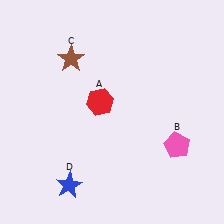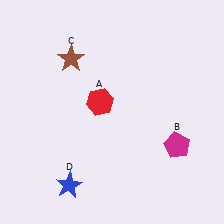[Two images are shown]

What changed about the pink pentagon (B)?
In Image 1, B is pink. In Image 2, it changed to magenta.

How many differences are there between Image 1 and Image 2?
There is 1 difference between the two images.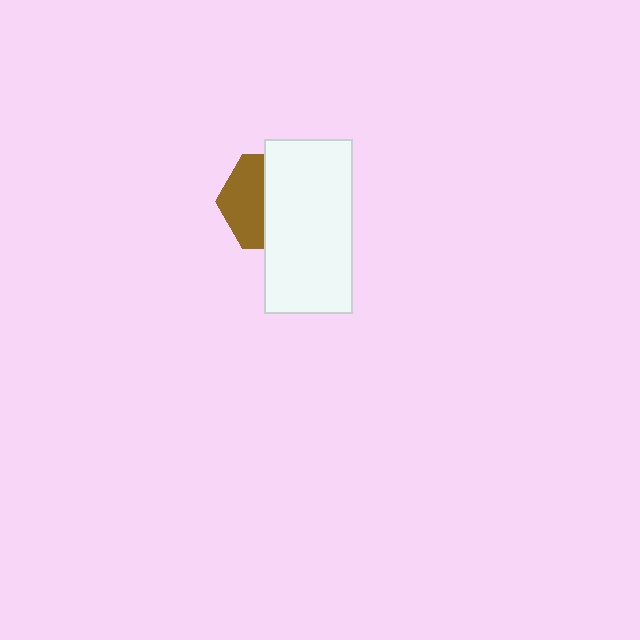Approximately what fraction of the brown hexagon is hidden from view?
Roughly 57% of the brown hexagon is hidden behind the white rectangle.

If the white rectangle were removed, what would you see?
You would see the complete brown hexagon.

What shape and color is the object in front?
The object in front is a white rectangle.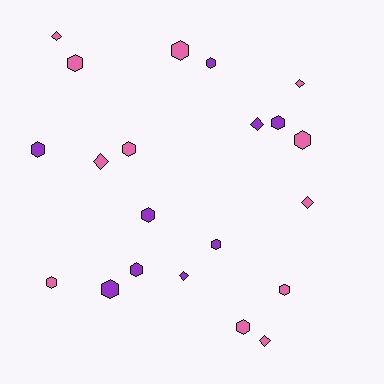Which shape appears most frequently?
Hexagon, with 14 objects.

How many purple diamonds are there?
There are 2 purple diamonds.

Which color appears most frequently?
Pink, with 12 objects.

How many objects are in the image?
There are 21 objects.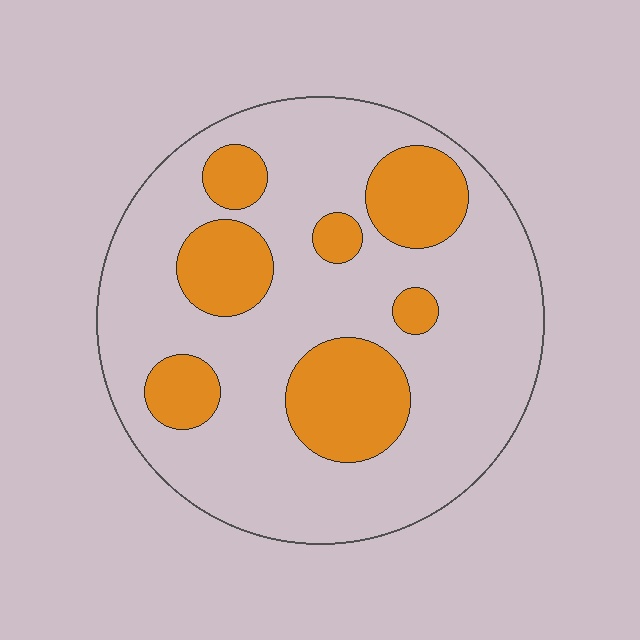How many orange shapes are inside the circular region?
7.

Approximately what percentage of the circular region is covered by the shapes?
Approximately 25%.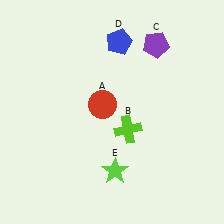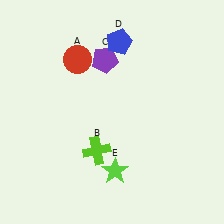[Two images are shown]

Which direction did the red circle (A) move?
The red circle (A) moved up.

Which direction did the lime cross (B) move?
The lime cross (B) moved left.